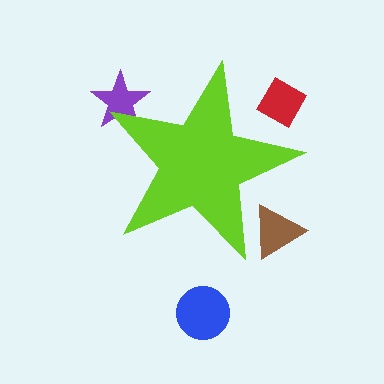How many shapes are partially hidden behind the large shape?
3 shapes are partially hidden.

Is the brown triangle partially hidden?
Yes, the brown triangle is partially hidden behind the lime star.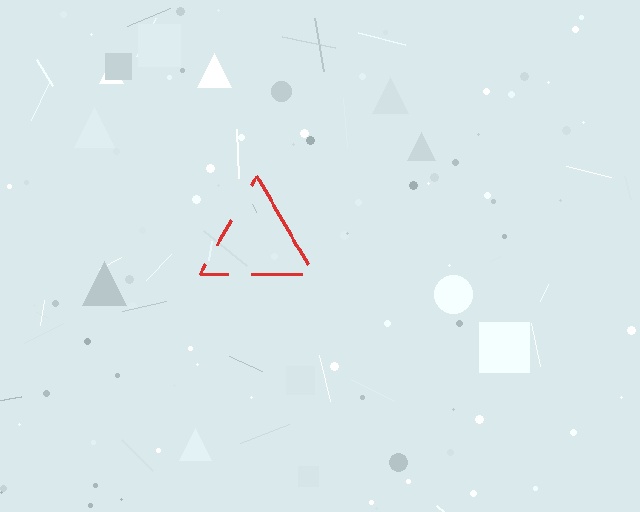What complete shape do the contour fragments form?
The contour fragments form a triangle.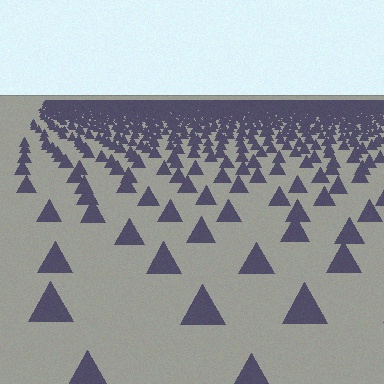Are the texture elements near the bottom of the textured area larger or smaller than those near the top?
Larger. Near the bottom, elements are closer to the viewer and appear at a bigger on-screen size.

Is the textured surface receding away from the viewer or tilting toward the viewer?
The surface is receding away from the viewer. Texture elements get smaller and denser toward the top.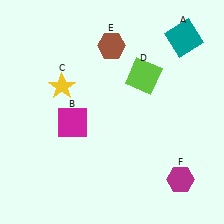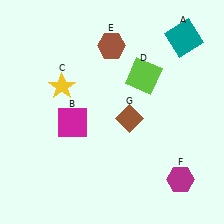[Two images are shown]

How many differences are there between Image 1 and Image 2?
There is 1 difference between the two images.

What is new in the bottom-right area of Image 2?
A brown diamond (G) was added in the bottom-right area of Image 2.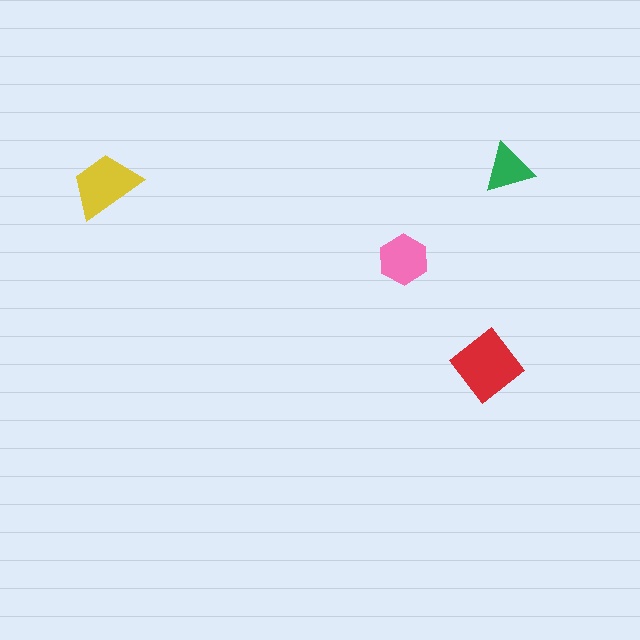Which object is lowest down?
The red diamond is bottommost.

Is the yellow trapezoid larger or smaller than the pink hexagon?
Larger.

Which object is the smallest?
The green triangle.